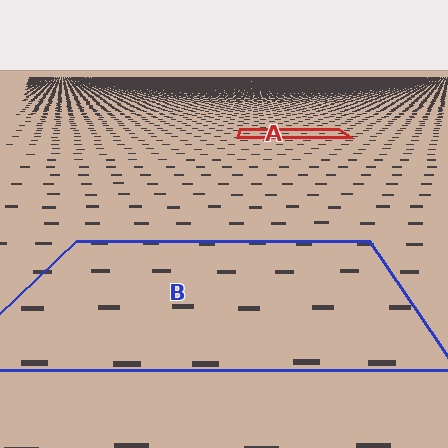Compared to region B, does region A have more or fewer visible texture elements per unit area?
Region A has more texture elements per unit area — they are packed more densely because it is farther away.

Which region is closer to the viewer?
Region B is closer. The texture elements there are larger and more spread out.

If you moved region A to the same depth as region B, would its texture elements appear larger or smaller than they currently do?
They would appear larger. At a closer depth, the same texture elements are projected at a bigger on-screen size.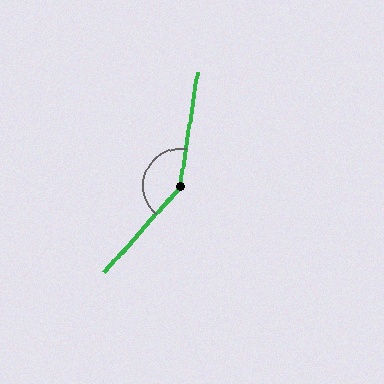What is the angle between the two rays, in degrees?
Approximately 147 degrees.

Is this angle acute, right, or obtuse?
It is obtuse.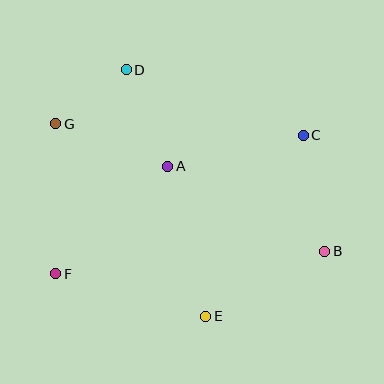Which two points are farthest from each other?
Points B and G are farthest from each other.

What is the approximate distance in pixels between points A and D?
The distance between A and D is approximately 105 pixels.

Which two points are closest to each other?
Points D and G are closest to each other.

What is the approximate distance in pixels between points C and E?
The distance between C and E is approximately 205 pixels.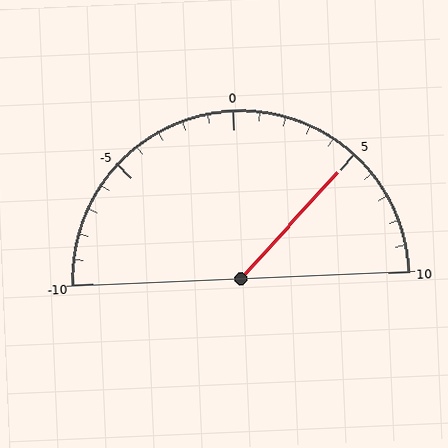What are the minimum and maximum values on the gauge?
The gauge ranges from -10 to 10.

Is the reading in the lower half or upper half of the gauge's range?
The reading is in the upper half of the range (-10 to 10).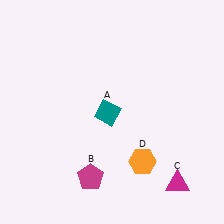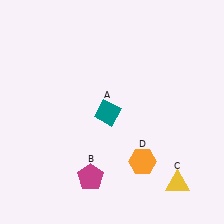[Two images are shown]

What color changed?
The triangle (C) changed from magenta in Image 1 to yellow in Image 2.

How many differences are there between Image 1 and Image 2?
There is 1 difference between the two images.